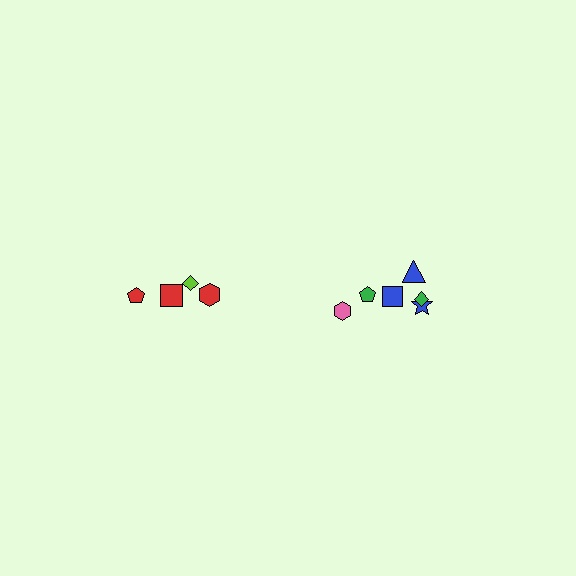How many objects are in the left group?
There are 4 objects.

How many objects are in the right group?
There are 6 objects.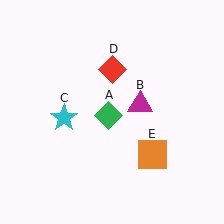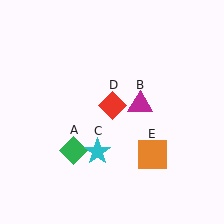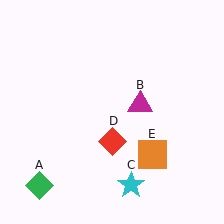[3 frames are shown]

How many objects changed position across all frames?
3 objects changed position: green diamond (object A), cyan star (object C), red diamond (object D).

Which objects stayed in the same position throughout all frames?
Magenta triangle (object B) and orange square (object E) remained stationary.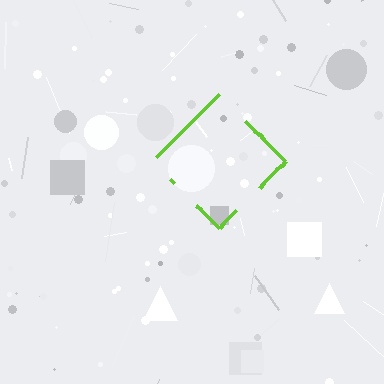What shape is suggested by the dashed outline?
The dashed outline suggests a diamond.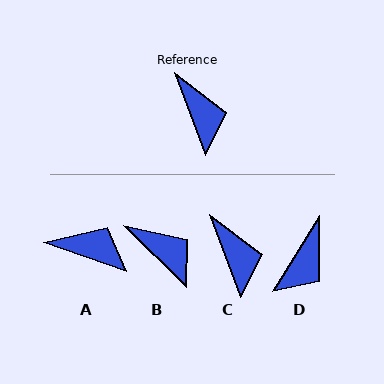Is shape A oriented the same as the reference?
No, it is off by about 50 degrees.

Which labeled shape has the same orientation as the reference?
C.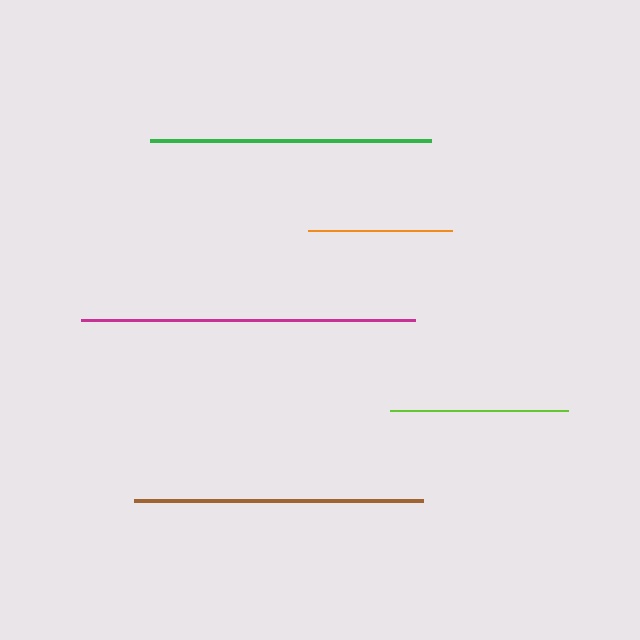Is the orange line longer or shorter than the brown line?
The brown line is longer than the orange line.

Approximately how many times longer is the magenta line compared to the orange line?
The magenta line is approximately 2.3 times the length of the orange line.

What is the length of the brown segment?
The brown segment is approximately 289 pixels long.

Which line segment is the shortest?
The orange line is the shortest at approximately 143 pixels.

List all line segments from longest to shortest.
From longest to shortest: magenta, brown, green, lime, orange.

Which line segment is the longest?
The magenta line is the longest at approximately 334 pixels.